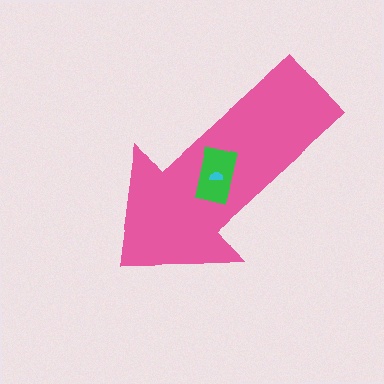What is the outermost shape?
The pink arrow.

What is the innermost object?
The cyan semicircle.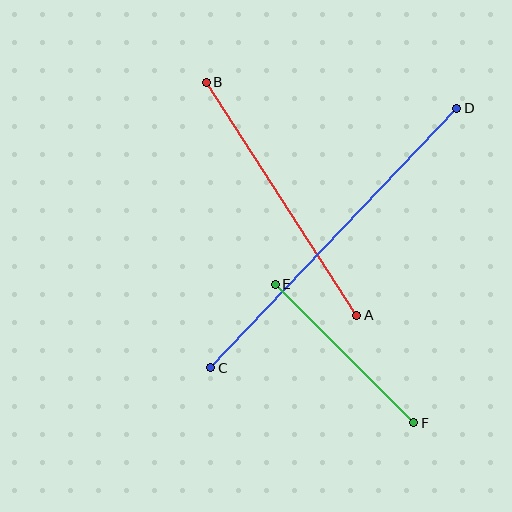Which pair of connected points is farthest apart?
Points C and D are farthest apart.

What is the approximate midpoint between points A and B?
The midpoint is at approximately (281, 199) pixels.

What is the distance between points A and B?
The distance is approximately 277 pixels.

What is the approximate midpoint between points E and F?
The midpoint is at approximately (344, 353) pixels.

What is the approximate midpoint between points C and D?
The midpoint is at approximately (334, 238) pixels.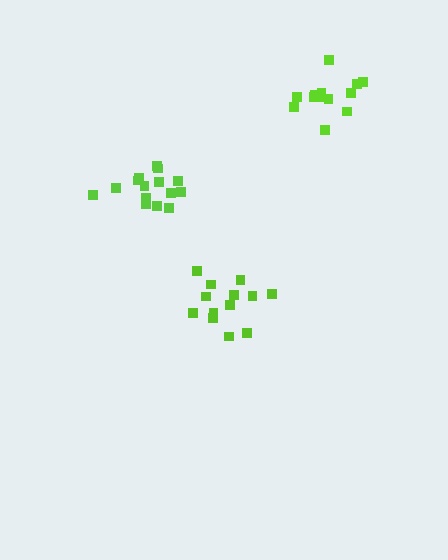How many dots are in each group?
Group 1: 15 dots, Group 2: 14 dots, Group 3: 13 dots (42 total).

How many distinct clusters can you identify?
There are 3 distinct clusters.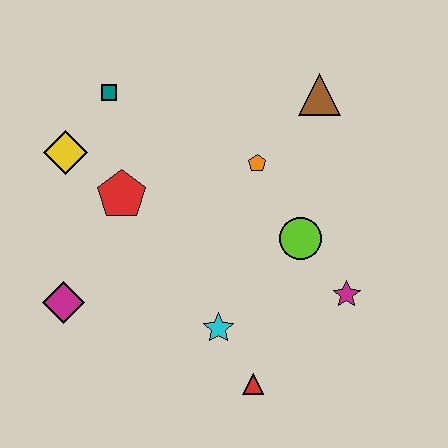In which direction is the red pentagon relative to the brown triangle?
The red pentagon is to the left of the brown triangle.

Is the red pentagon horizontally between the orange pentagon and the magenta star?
No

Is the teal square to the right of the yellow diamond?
Yes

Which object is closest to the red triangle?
The cyan star is closest to the red triangle.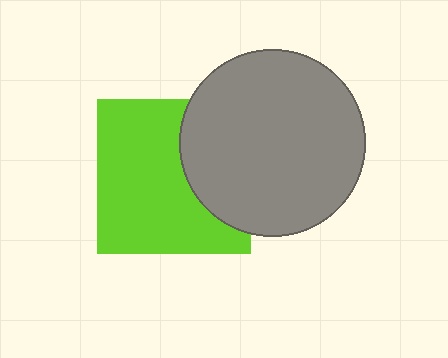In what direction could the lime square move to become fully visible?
The lime square could move left. That would shift it out from behind the gray circle entirely.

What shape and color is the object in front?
The object in front is a gray circle.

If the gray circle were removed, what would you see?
You would see the complete lime square.